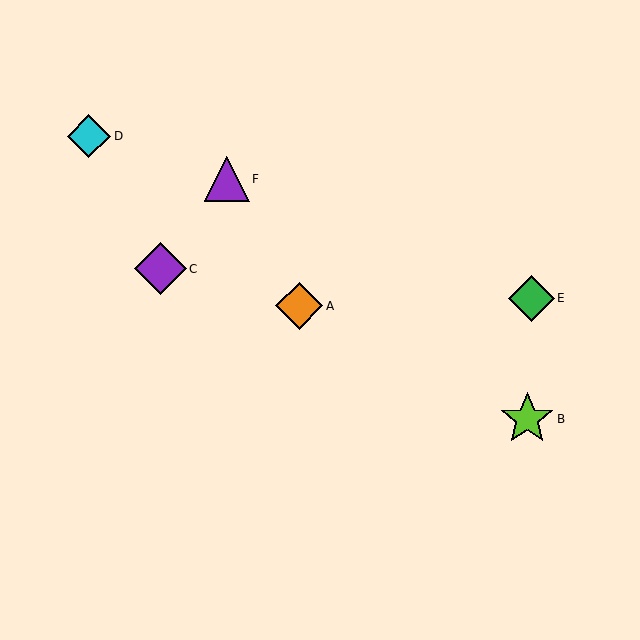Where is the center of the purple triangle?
The center of the purple triangle is at (227, 179).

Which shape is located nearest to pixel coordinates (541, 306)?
The green diamond (labeled E) at (531, 298) is nearest to that location.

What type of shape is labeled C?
Shape C is a purple diamond.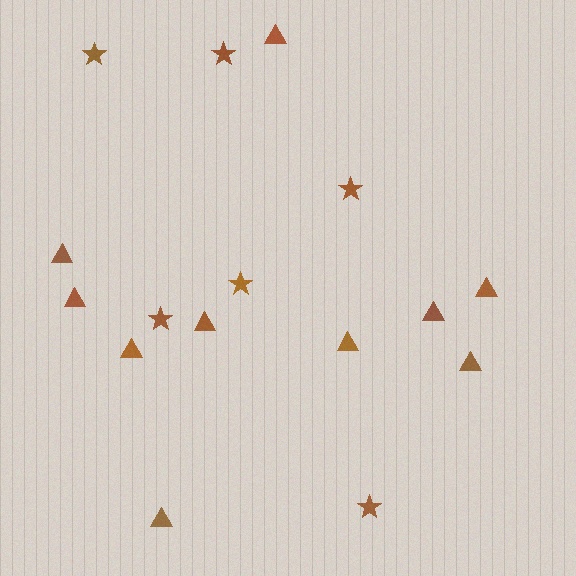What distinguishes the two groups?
There are 2 groups: one group of stars (6) and one group of triangles (10).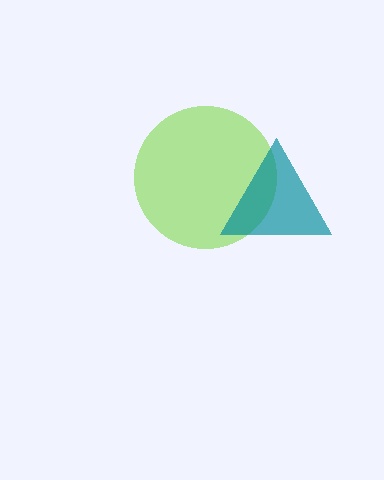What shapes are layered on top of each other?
The layered shapes are: a lime circle, a teal triangle.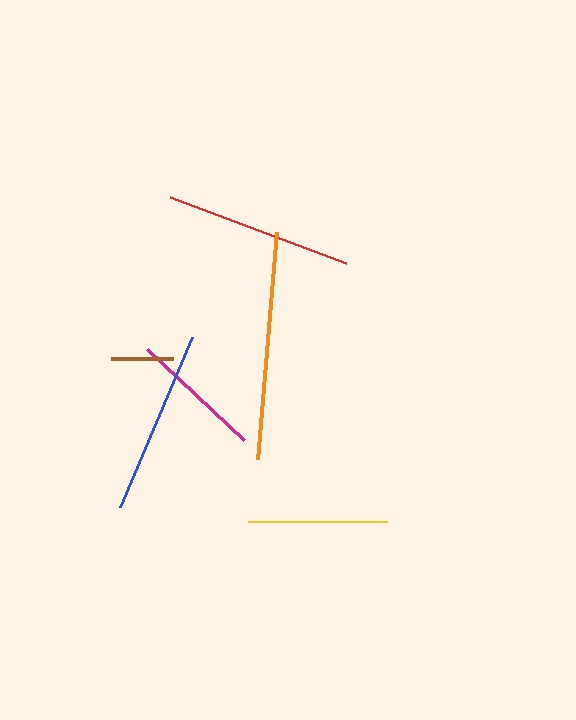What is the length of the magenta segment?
The magenta segment is approximately 133 pixels long.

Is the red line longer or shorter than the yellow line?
The red line is longer than the yellow line.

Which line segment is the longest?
The orange line is the longest at approximately 228 pixels.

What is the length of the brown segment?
The brown segment is approximately 63 pixels long.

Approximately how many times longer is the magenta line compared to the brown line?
The magenta line is approximately 2.1 times the length of the brown line.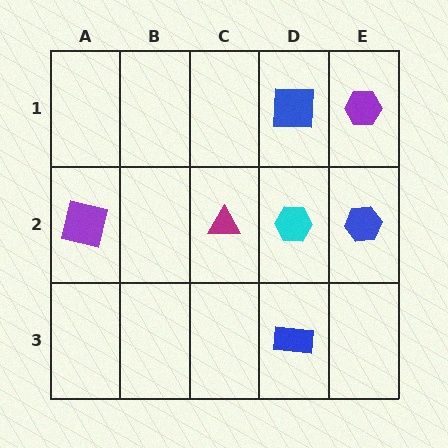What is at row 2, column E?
A blue hexagon.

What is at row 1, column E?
A purple hexagon.